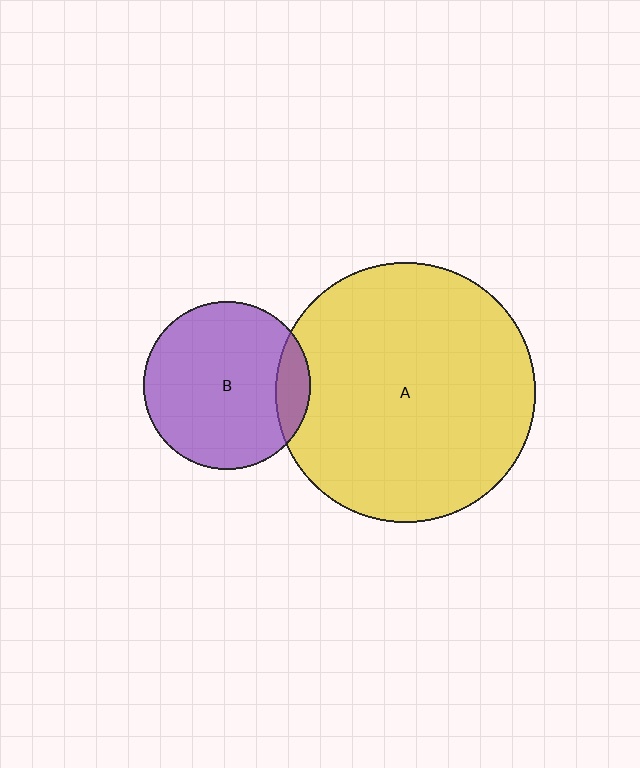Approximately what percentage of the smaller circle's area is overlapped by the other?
Approximately 10%.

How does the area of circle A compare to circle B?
Approximately 2.4 times.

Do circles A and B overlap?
Yes.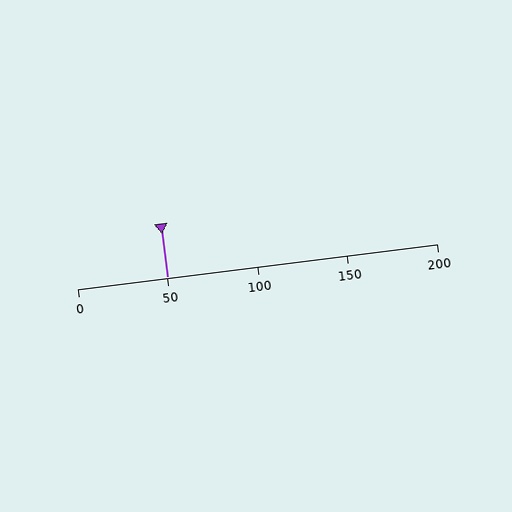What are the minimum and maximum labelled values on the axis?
The axis runs from 0 to 200.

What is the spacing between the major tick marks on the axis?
The major ticks are spaced 50 apart.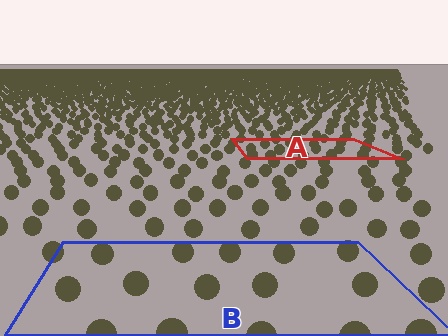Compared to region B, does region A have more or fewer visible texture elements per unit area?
Region A has more texture elements per unit area — they are packed more densely because it is farther away.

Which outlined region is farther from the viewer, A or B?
Region A is farther from the viewer — the texture elements inside it appear smaller and more densely packed.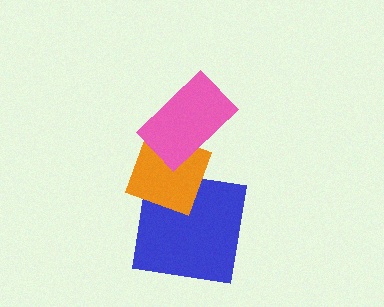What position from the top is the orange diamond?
The orange diamond is 2nd from the top.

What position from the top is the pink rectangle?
The pink rectangle is 1st from the top.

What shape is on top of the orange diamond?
The pink rectangle is on top of the orange diamond.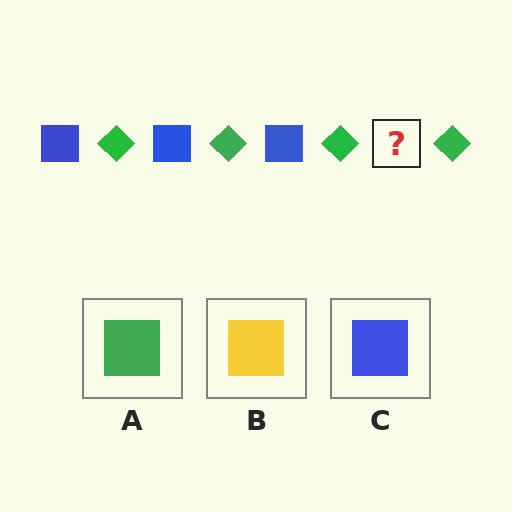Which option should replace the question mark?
Option C.